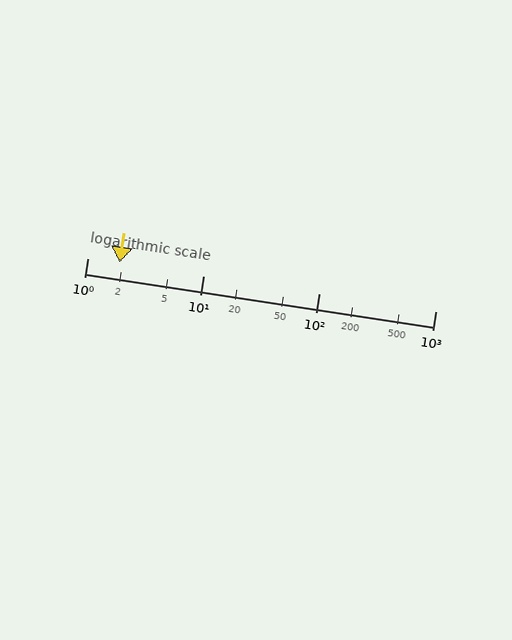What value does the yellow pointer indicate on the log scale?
The pointer indicates approximately 1.9.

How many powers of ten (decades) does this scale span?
The scale spans 3 decades, from 1 to 1000.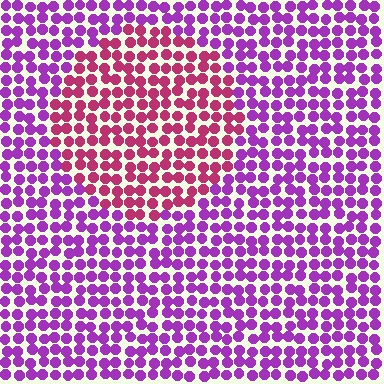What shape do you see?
I see a circle.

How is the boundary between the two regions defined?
The boundary is defined purely by a slight shift in hue (about 44 degrees). Spacing, size, and orientation are identical on both sides.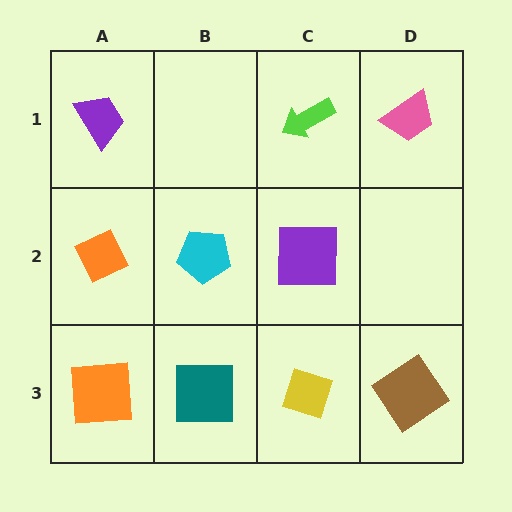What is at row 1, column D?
A pink trapezoid.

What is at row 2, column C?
A purple square.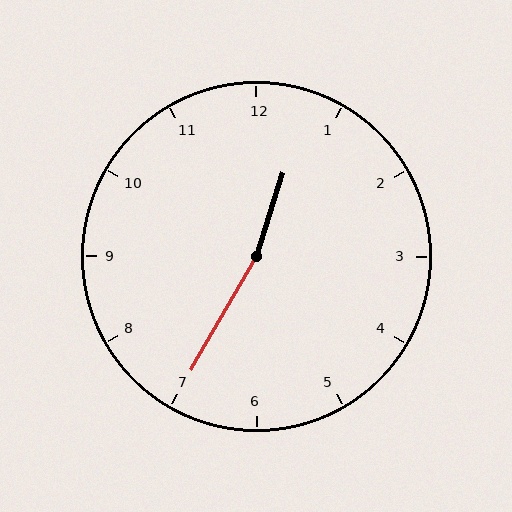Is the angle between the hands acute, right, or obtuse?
It is obtuse.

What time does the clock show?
12:35.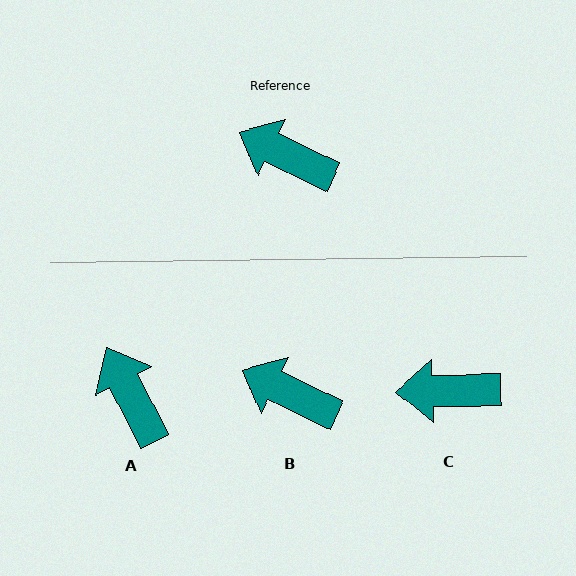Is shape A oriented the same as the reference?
No, it is off by about 37 degrees.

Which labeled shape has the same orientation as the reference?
B.